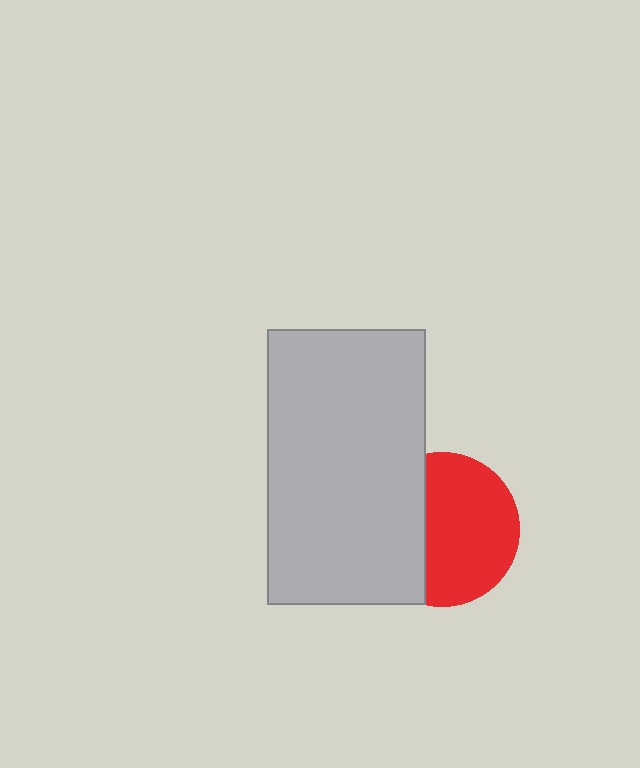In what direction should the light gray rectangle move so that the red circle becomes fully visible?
The light gray rectangle should move left. That is the shortest direction to clear the overlap and leave the red circle fully visible.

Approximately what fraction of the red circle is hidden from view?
Roughly 37% of the red circle is hidden behind the light gray rectangle.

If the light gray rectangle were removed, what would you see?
You would see the complete red circle.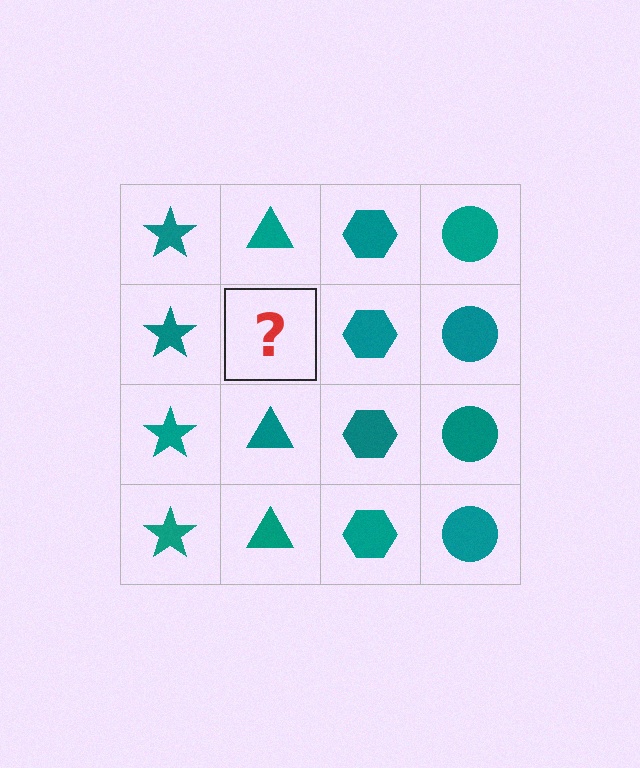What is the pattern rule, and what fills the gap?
The rule is that each column has a consistent shape. The gap should be filled with a teal triangle.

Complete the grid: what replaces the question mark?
The question mark should be replaced with a teal triangle.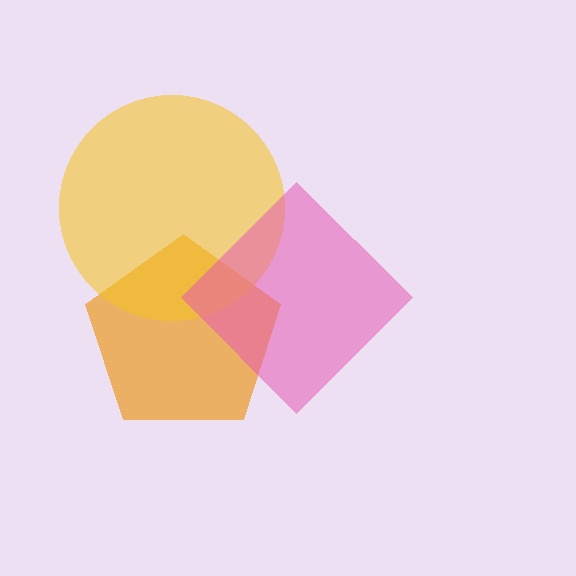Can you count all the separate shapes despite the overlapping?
Yes, there are 3 separate shapes.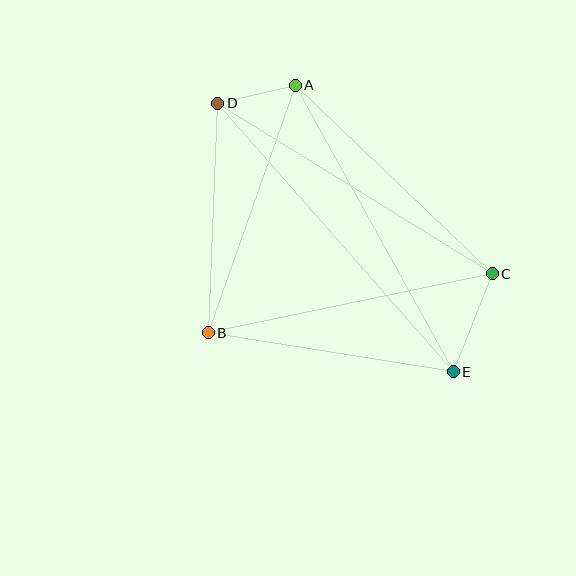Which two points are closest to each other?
Points A and D are closest to each other.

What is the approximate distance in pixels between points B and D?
The distance between B and D is approximately 229 pixels.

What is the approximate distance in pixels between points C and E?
The distance between C and E is approximately 106 pixels.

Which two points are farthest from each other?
Points D and E are farthest from each other.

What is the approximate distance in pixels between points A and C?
The distance between A and C is approximately 273 pixels.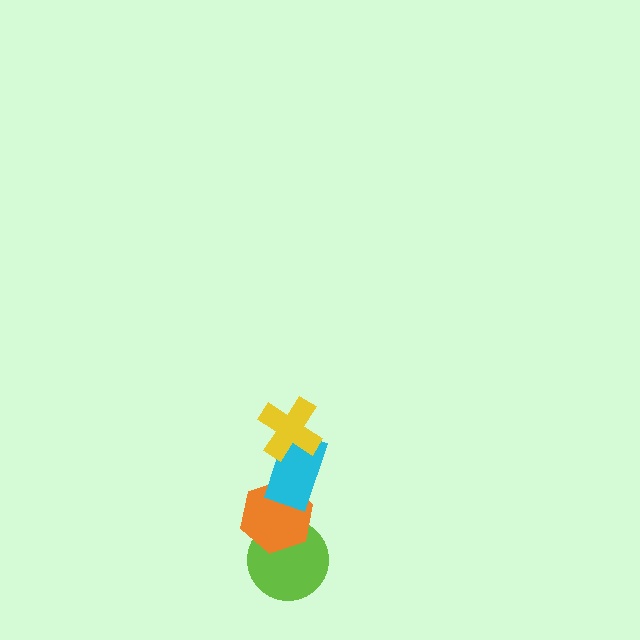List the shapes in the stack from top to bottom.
From top to bottom: the yellow cross, the cyan rectangle, the orange hexagon, the lime circle.